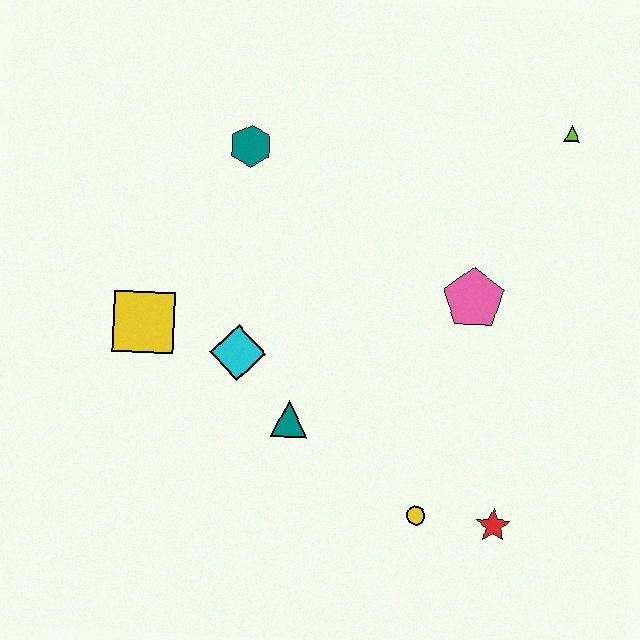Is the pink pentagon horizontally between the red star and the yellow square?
Yes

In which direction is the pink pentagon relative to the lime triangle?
The pink pentagon is below the lime triangle.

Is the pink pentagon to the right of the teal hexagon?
Yes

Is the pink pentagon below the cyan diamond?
No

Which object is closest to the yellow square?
The cyan diamond is closest to the yellow square.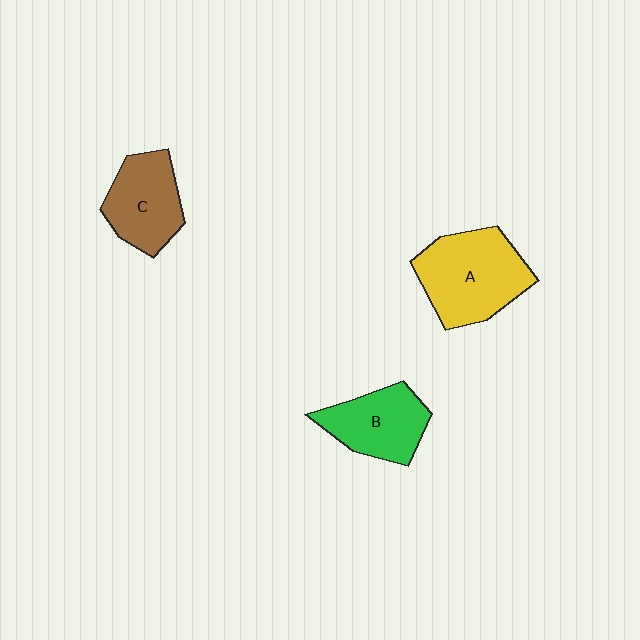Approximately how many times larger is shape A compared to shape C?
Approximately 1.4 times.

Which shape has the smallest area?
Shape B (green).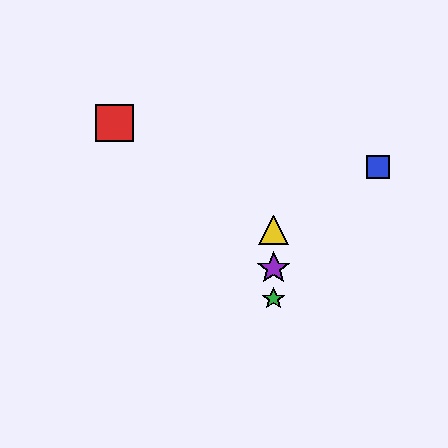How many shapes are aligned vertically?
3 shapes (the green star, the yellow triangle, the purple star) are aligned vertically.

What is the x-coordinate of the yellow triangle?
The yellow triangle is at x≈274.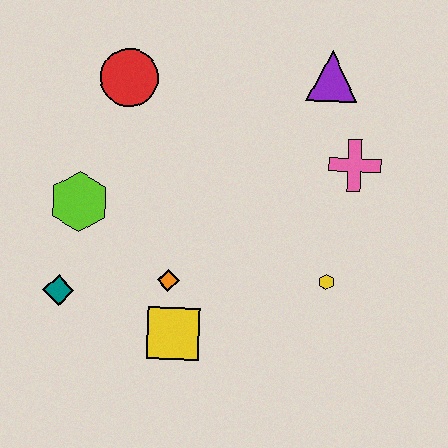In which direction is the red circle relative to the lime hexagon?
The red circle is above the lime hexagon.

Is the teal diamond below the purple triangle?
Yes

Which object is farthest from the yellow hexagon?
The red circle is farthest from the yellow hexagon.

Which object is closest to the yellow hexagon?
The pink cross is closest to the yellow hexagon.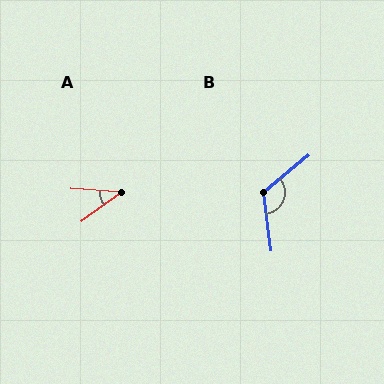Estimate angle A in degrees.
Approximately 39 degrees.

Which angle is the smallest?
A, at approximately 39 degrees.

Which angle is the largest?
B, at approximately 123 degrees.